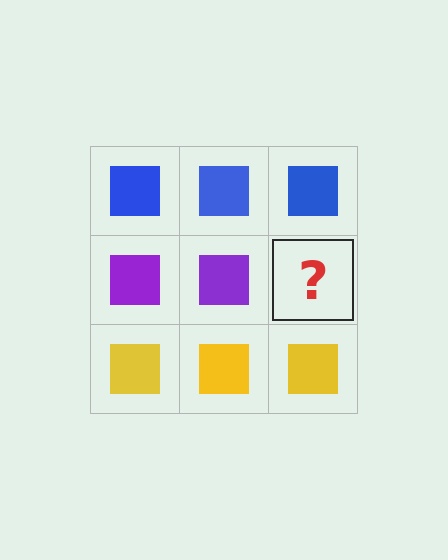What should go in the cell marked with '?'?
The missing cell should contain a purple square.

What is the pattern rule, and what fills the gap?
The rule is that each row has a consistent color. The gap should be filled with a purple square.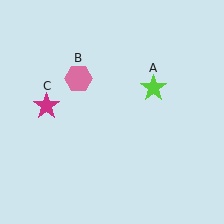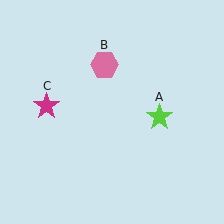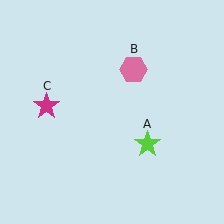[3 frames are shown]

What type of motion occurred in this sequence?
The lime star (object A), pink hexagon (object B) rotated clockwise around the center of the scene.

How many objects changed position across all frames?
2 objects changed position: lime star (object A), pink hexagon (object B).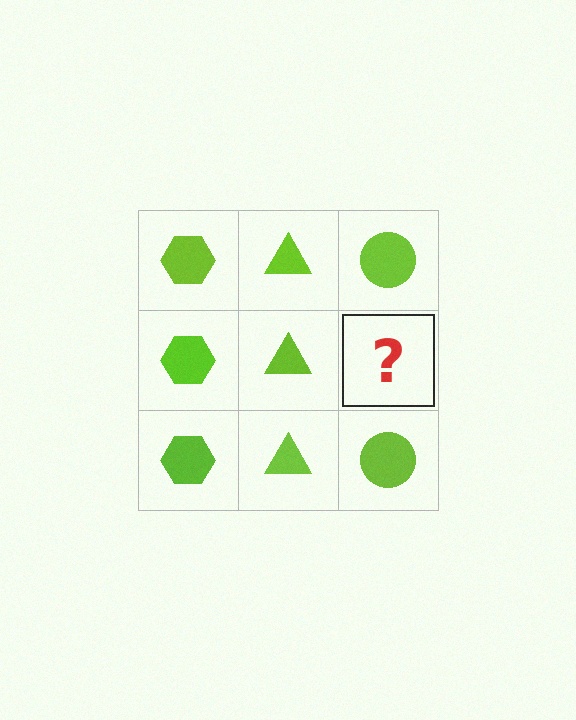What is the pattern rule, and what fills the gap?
The rule is that each column has a consistent shape. The gap should be filled with a lime circle.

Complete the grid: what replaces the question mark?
The question mark should be replaced with a lime circle.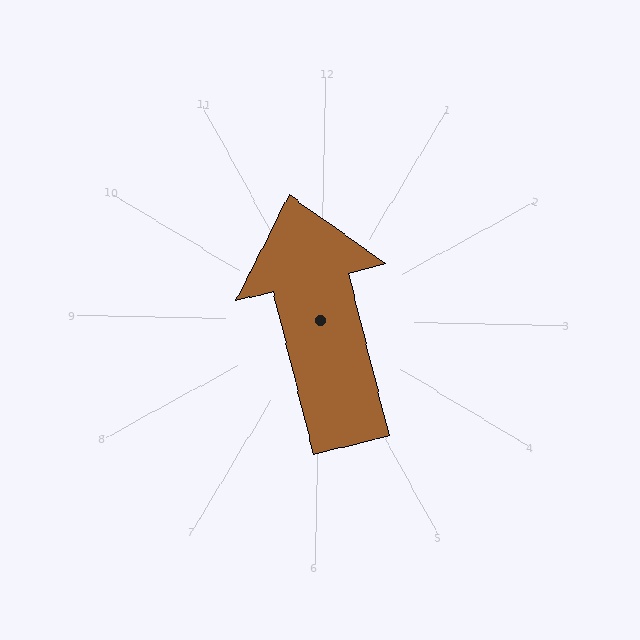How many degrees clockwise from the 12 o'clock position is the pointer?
Approximately 345 degrees.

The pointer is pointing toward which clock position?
Roughly 11 o'clock.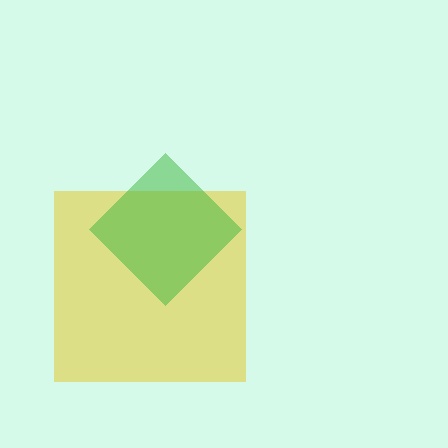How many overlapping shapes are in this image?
There are 2 overlapping shapes in the image.